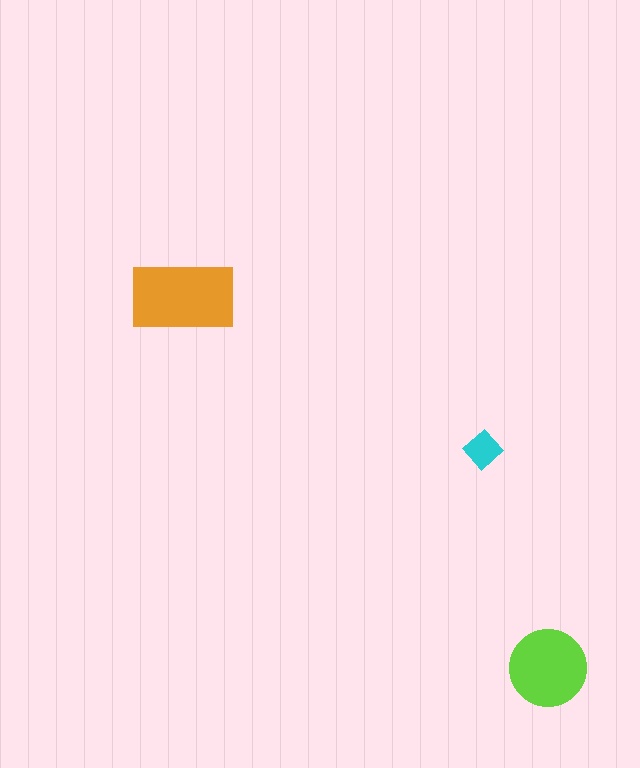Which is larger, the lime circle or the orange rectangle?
The orange rectangle.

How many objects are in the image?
There are 3 objects in the image.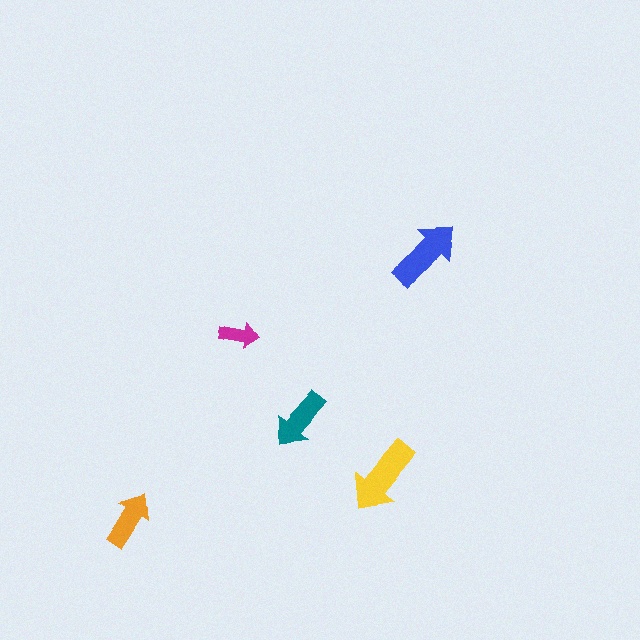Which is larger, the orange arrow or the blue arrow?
The blue one.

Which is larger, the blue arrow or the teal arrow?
The blue one.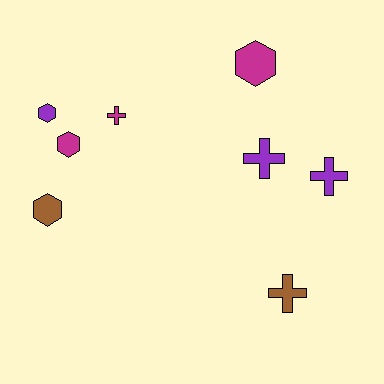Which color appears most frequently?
Purple, with 3 objects.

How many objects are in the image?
There are 8 objects.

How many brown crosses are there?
There is 1 brown cross.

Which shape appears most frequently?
Cross, with 4 objects.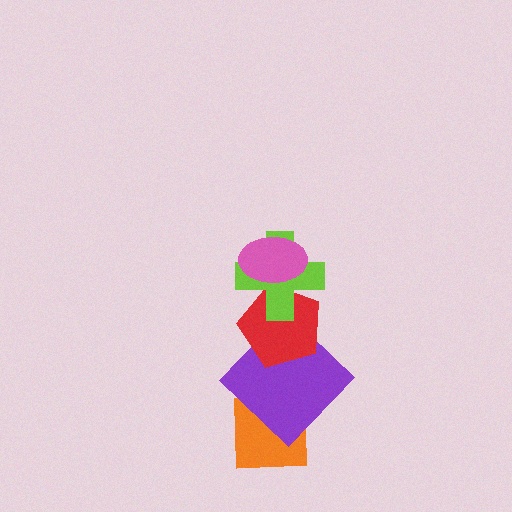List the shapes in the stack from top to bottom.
From top to bottom: the pink ellipse, the lime cross, the red pentagon, the purple diamond, the orange square.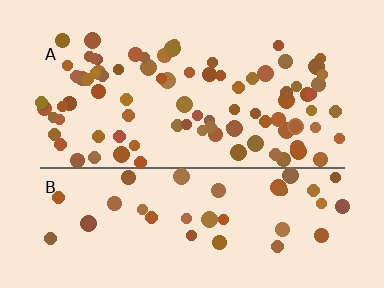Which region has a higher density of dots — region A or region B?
A (the top).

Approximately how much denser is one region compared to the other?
Approximately 2.2× — region A over region B.